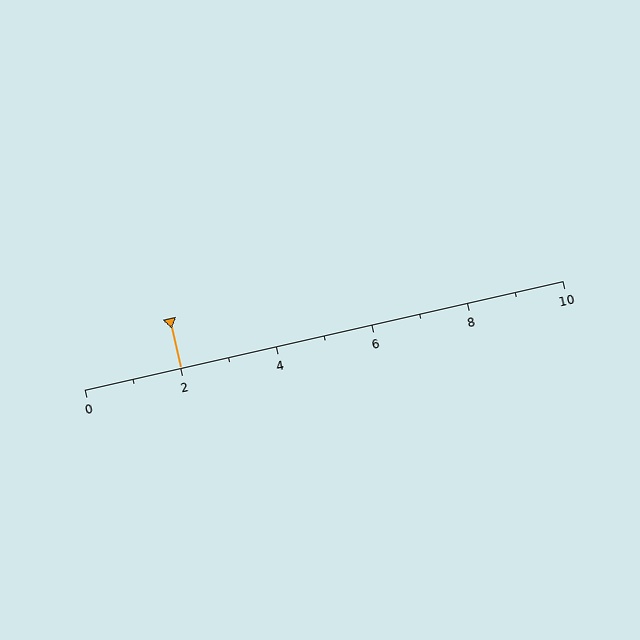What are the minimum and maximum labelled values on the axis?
The axis runs from 0 to 10.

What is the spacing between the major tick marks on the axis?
The major ticks are spaced 2 apart.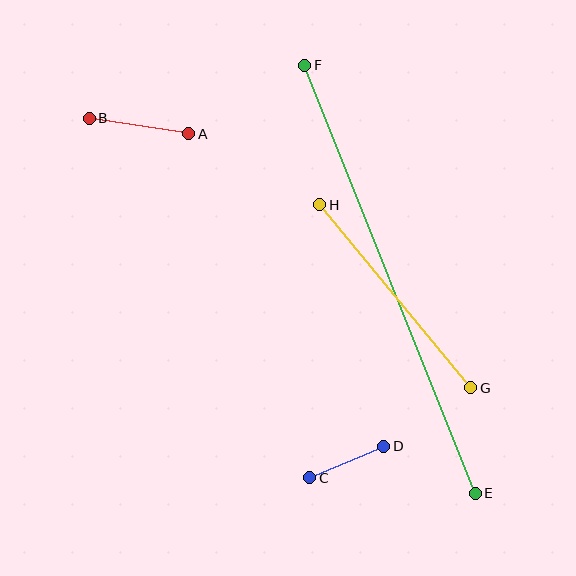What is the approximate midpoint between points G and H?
The midpoint is at approximately (395, 296) pixels.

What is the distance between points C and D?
The distance is approximately 81 pixels.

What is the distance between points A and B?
The distance is approximately 100 pixels.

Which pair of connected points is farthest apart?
Points E and F are farthest apart.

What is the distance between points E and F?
The distance is approximately 461 pixels.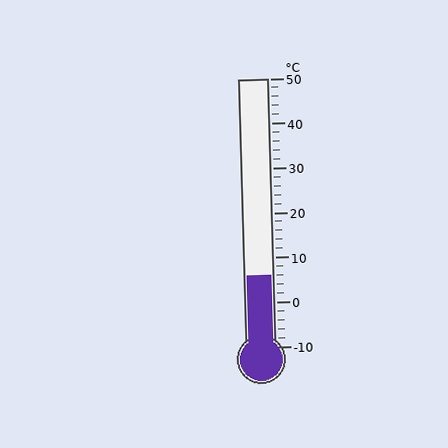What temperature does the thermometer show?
The thermometer shows approximately 6°C.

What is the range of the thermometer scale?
The thermometer scale ranges from -10°C to 50°C.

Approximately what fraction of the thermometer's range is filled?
The thermometer is filled to approximately 25% of its range.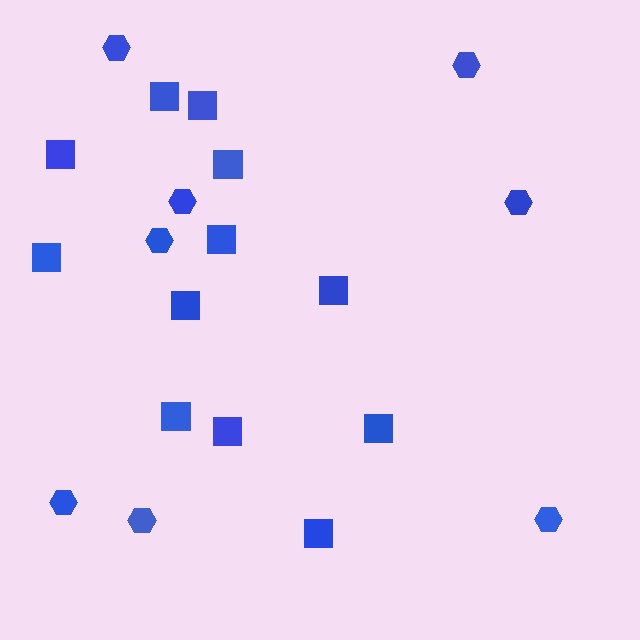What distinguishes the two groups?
There are 2 groups: one group of hexagons (8) and one group of squares (12).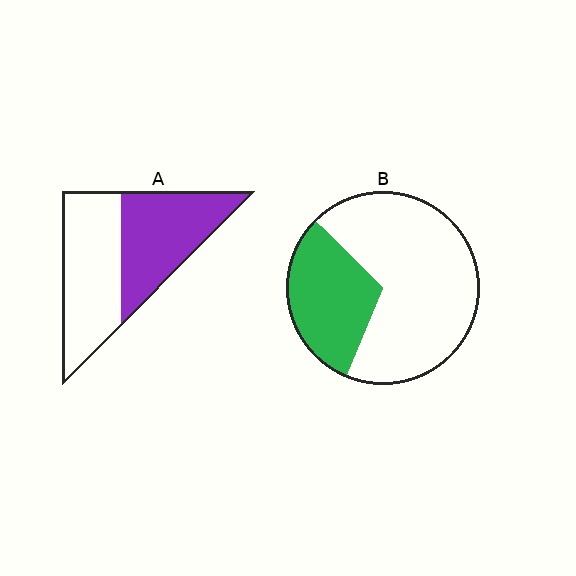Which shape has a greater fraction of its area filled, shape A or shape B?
Shape A.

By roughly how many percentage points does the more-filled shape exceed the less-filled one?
By roughly 15 percentage points (A over B).